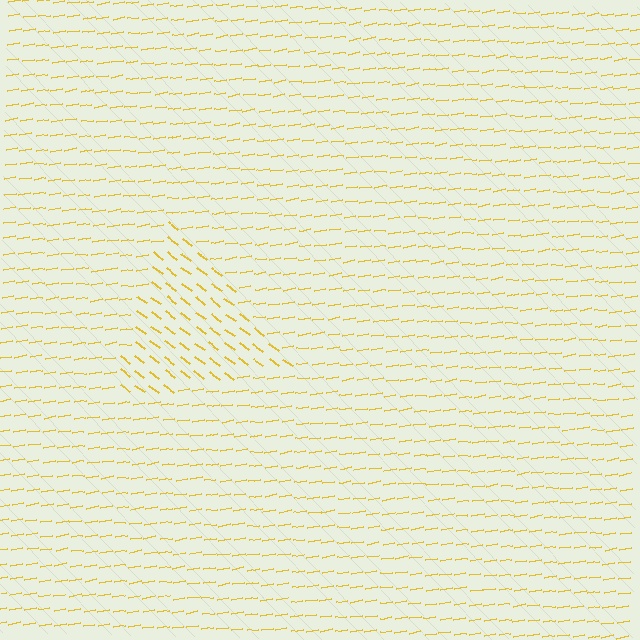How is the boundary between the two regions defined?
The boundary is defined purely by a change in line orientation (approximately 45 degrees difference). All lines are the same color and thickness.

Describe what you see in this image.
The image is filled with small yellow line segments. A triangle region in the image has lines oriented differently from the surrounding lines, creating a visible texture boundary.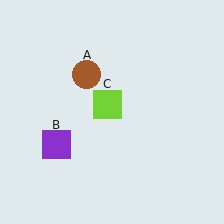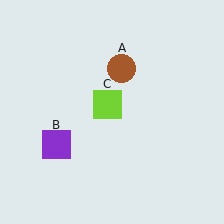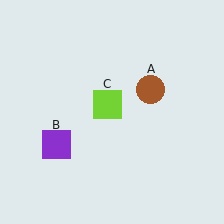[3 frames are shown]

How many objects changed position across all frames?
1 object changed position: brown circle (object A).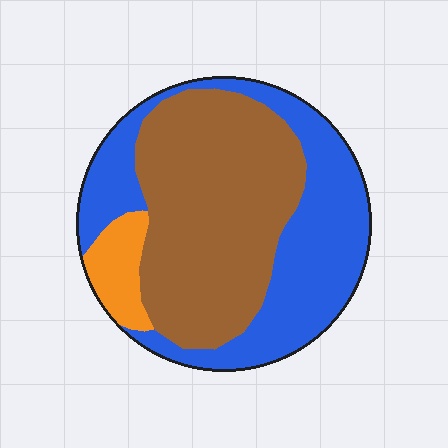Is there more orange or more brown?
Brown.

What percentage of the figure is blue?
Blue takes up between a third and a half of the figure.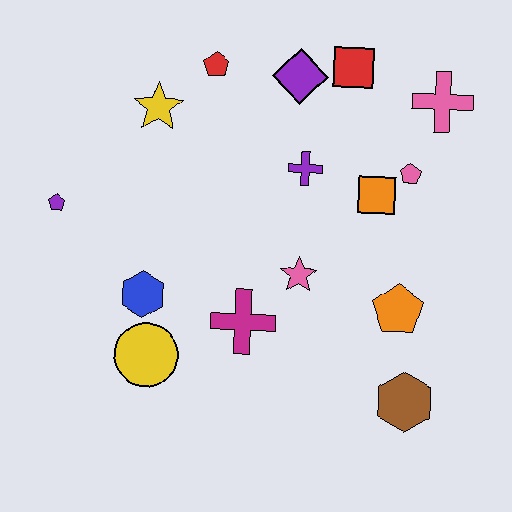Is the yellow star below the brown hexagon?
No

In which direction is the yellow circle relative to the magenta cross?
The yellow circle is to the left of the magenta cross.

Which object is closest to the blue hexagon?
The yellow circle is closest to the blue hexagon.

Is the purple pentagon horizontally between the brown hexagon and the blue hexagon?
No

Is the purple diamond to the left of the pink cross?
Yes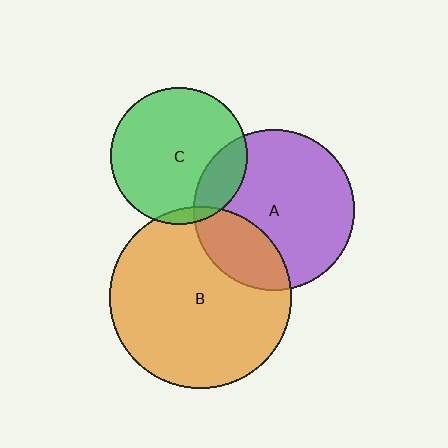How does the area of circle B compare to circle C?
Approximately 1.8 times.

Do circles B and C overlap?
Yes.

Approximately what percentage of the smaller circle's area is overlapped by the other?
Approximately 5%.